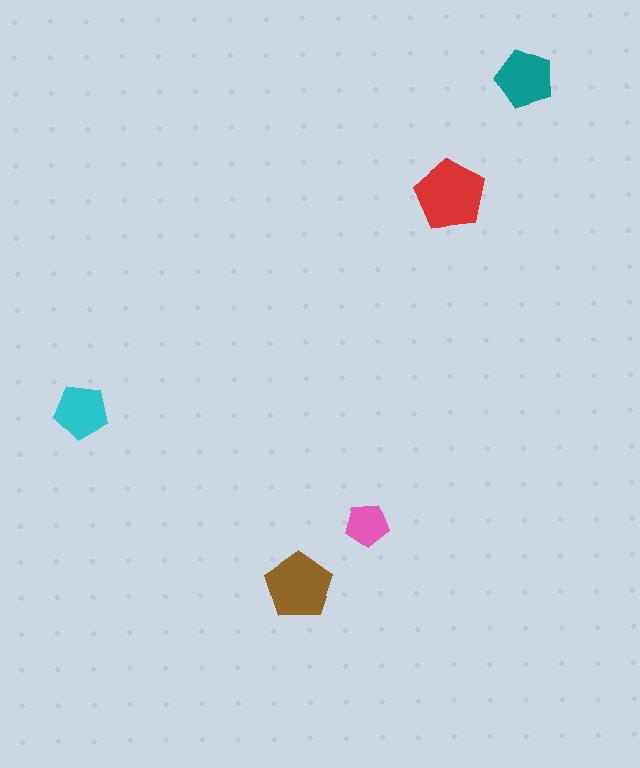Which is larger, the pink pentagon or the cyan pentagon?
The cyan one.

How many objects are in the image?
There are 5 objects in the image.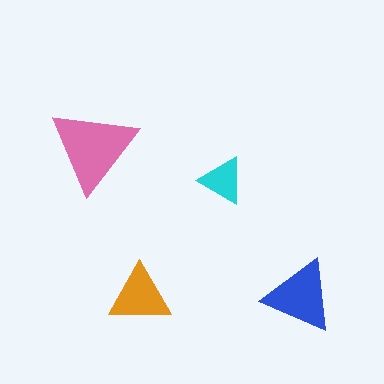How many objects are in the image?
There are 4 objects in the image.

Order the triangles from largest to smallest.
the pink one, the blue one, the orange one, the cyan one.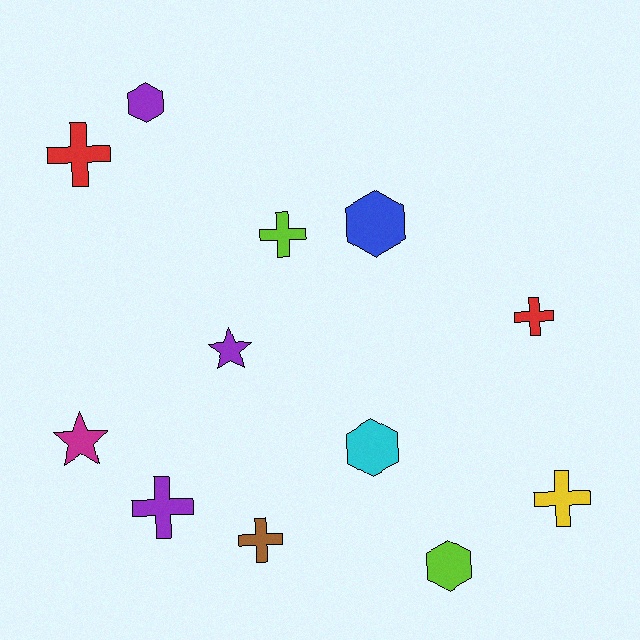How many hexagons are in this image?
There are 4 hexagons.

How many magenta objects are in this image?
There is 1 magenta object.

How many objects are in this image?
There are 12 objects.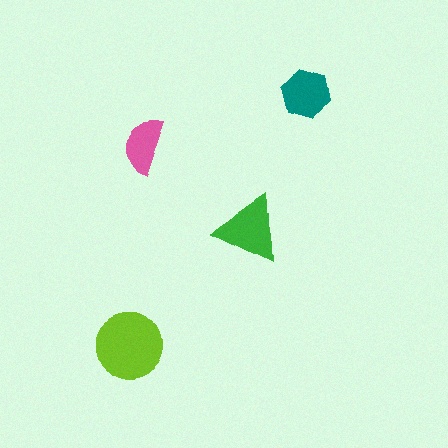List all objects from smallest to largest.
The pink semicircle, the teal hexagon, the green triangle, the lime circle.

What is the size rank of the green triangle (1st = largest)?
2nd.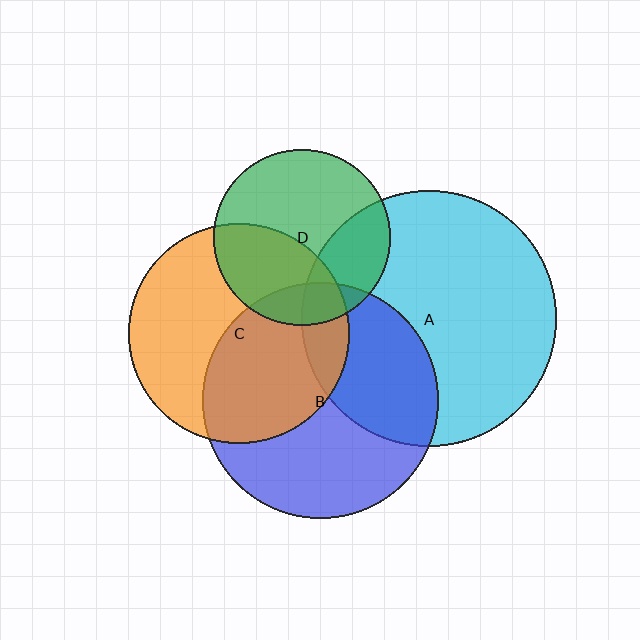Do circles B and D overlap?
Yes.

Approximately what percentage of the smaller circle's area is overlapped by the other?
Approximately 15%.